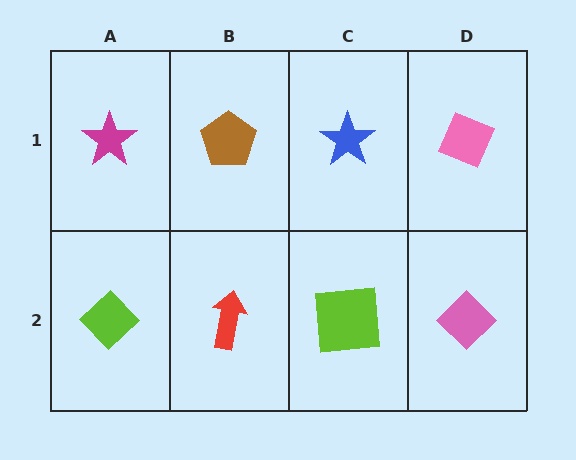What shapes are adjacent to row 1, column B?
A red arrow (row 2, column B), a magenta star (row 1, column A), a blue star (row 1, column C).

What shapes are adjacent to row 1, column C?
A lime square (row 2, column C), a brown pentagon (row 1, column B), a pink diamond (row 1, column D).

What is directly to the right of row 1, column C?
A pink diamond.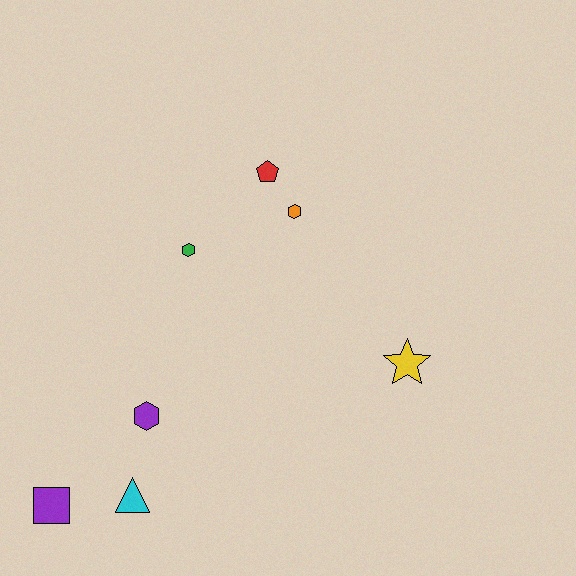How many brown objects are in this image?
There are no brown objects.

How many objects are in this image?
There are 7 objects.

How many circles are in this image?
There are no circles.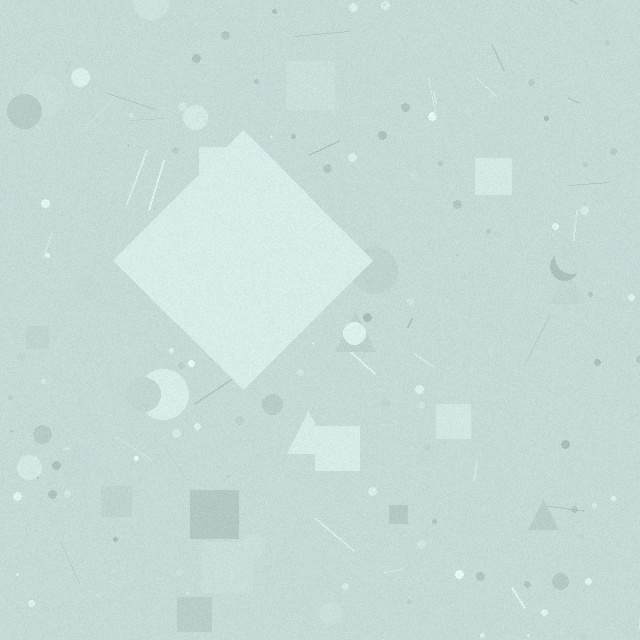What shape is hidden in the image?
A diamond is hidden in the image.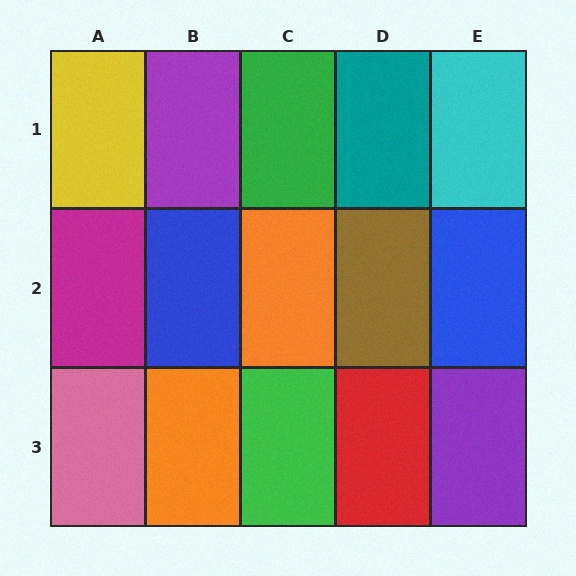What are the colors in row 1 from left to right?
Yellow, purple, green, teal, cyan.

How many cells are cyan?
1 cell is cyan.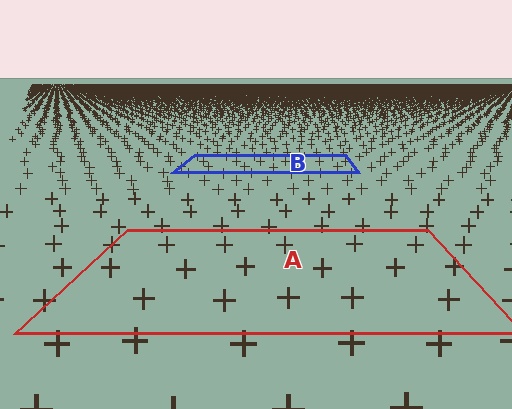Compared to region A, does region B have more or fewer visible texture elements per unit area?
Region B has more texture elements per unit area — they are packed more densely because it is farther away.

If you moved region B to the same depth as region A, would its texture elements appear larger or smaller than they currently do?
They would appear larger. At a closer depth, the same texture elements are projected at a bigger on-screen size.